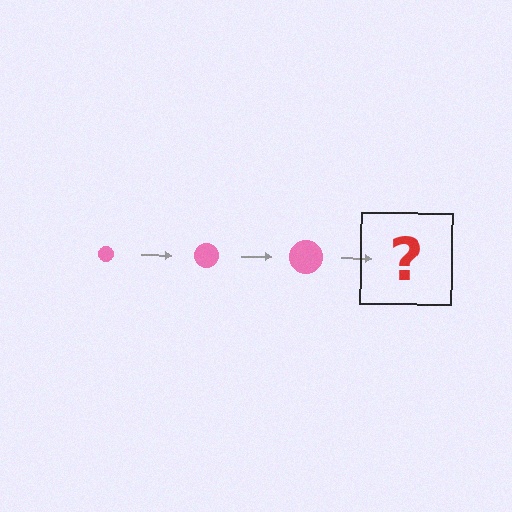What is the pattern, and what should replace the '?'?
The pattern is that the circle gets progressively larger each step. The '?' should be a pink circle, larger than the previous one.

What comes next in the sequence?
The next element should be a pink circle, larger than the previous one.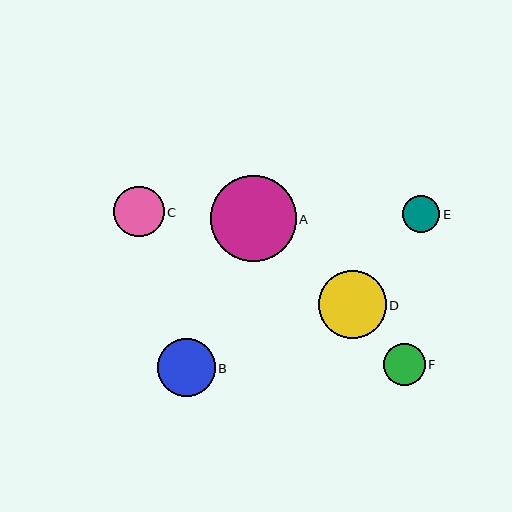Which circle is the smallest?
Circle E is the smallest with a size of approximately 37 pixels.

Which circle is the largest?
Circle A is the largest with a size of approximately 86 pixels.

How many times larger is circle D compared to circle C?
Circle D is approximately 1.3 times the size of circle C.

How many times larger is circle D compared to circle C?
Circle D is approximately 1.3 times the size of circle C.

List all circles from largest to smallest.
From largest to smallest: A, D, B, C, F, E.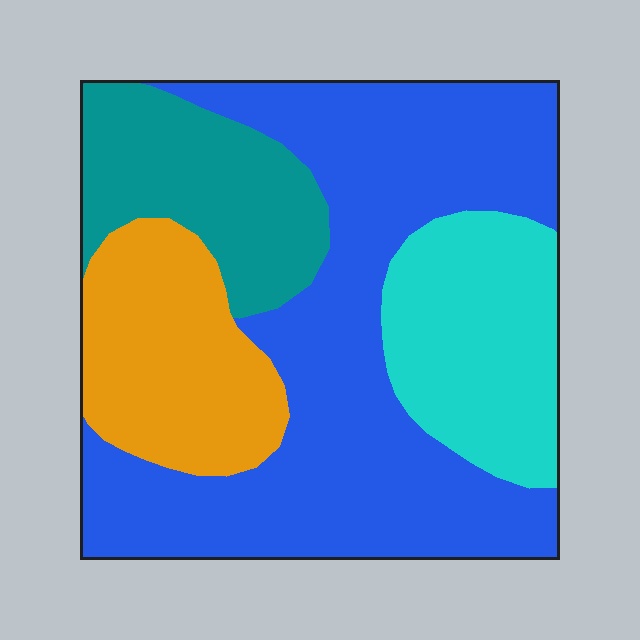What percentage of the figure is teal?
Teal covers 16% of the figure.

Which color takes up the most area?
Blue, at roughly 50%.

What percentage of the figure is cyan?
Cyan takes up about one sixth (1/6) of the figure.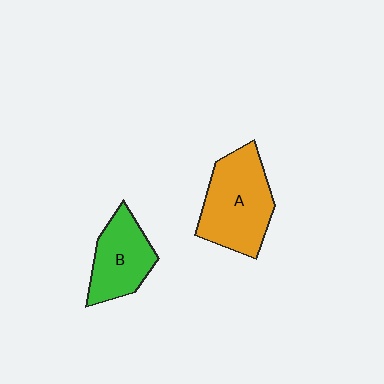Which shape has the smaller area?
Shape B (green).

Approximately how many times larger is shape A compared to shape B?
Approximately 1.4 times.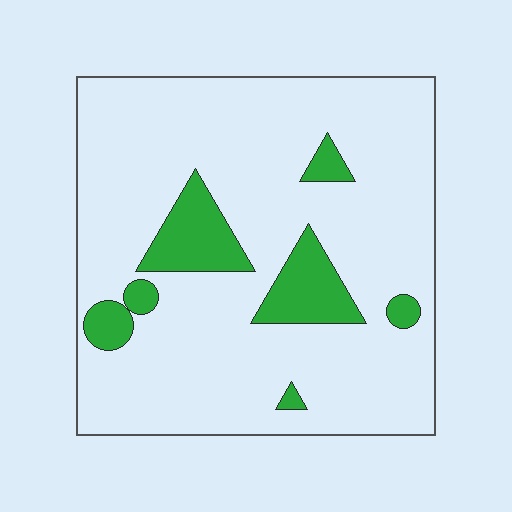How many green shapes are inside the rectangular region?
7.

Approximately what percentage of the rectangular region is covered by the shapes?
Approximately 15%.